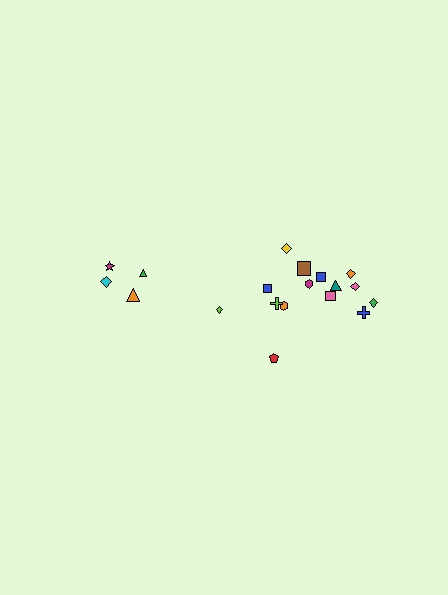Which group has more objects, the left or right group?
The right group.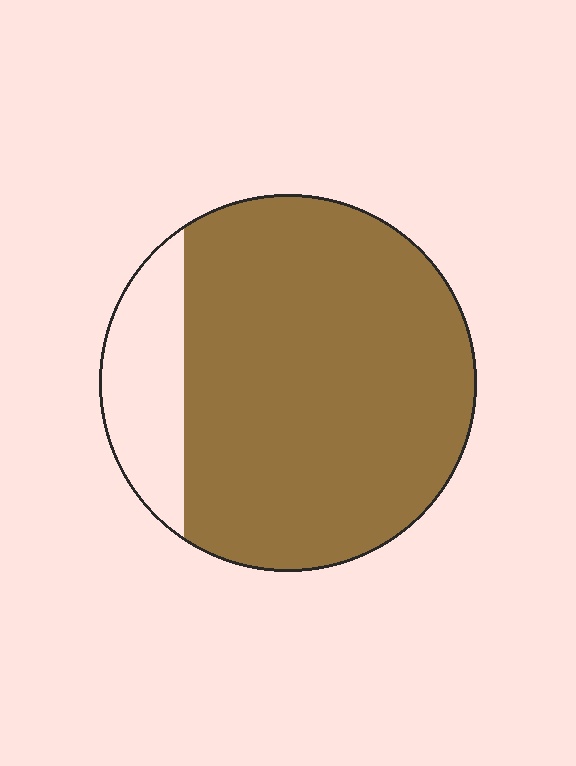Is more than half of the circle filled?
Yes.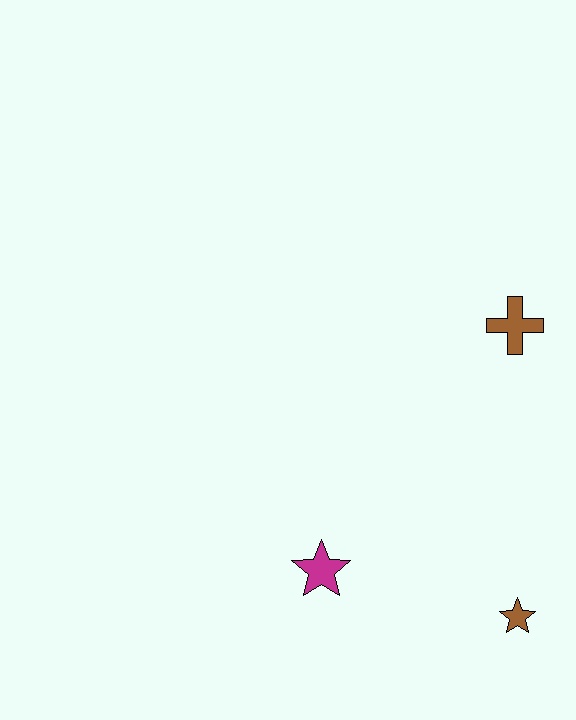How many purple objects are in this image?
There are no purple objects.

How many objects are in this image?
There are 3 objects.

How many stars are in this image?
There are 2 stars.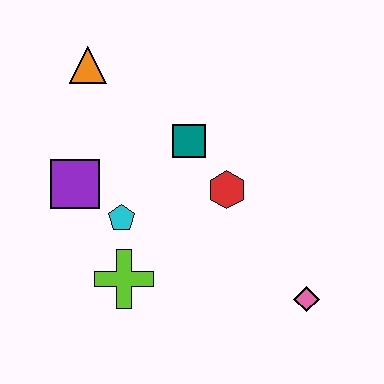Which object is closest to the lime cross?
The cyan pentagon is closest to the lime cross.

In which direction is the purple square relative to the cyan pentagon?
The purple square is to the left of the cyan pentagon.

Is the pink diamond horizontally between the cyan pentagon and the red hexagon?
No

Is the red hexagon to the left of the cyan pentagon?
No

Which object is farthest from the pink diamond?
The orange triangle is farthest from the pink diamond.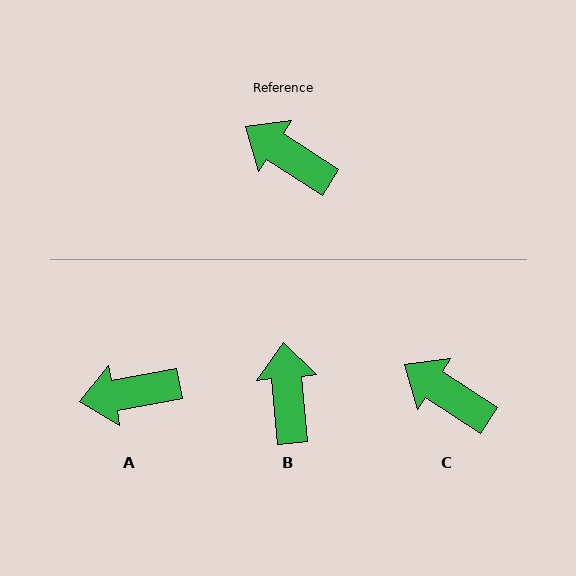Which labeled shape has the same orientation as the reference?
C.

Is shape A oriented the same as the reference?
No, it is off by about 44 degrees.